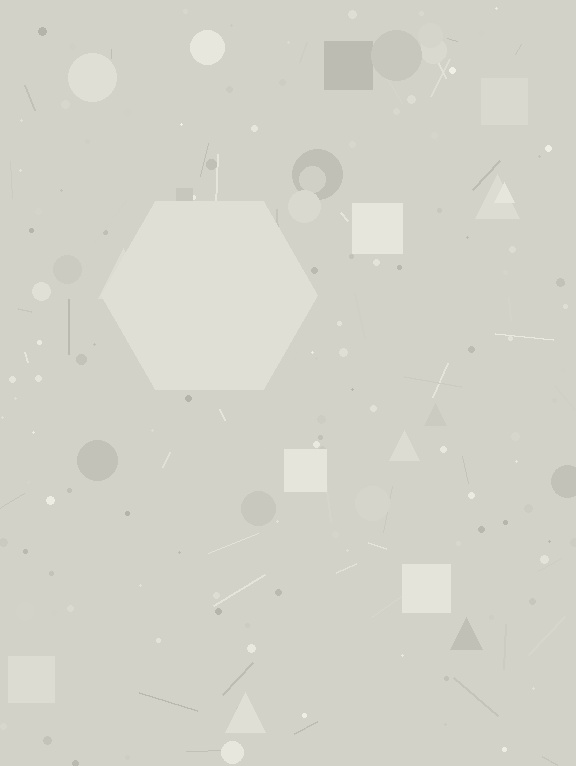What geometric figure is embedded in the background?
A hexagon is embedded in the background.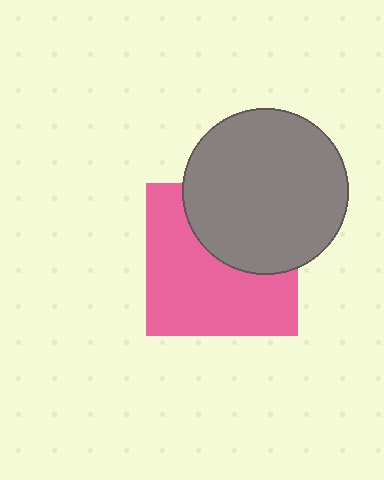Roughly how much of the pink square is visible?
About half of it is visible (roughly 61%).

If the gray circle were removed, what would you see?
You would see the complete pink square.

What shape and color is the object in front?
The object in front is a gray circle.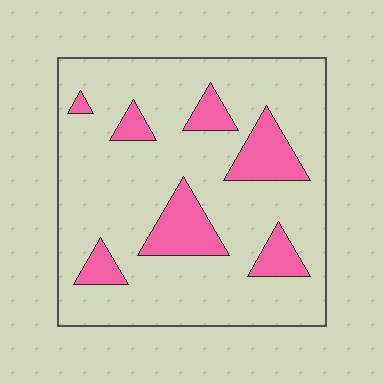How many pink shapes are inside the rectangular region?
7.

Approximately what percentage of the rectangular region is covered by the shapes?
Approximately 20%.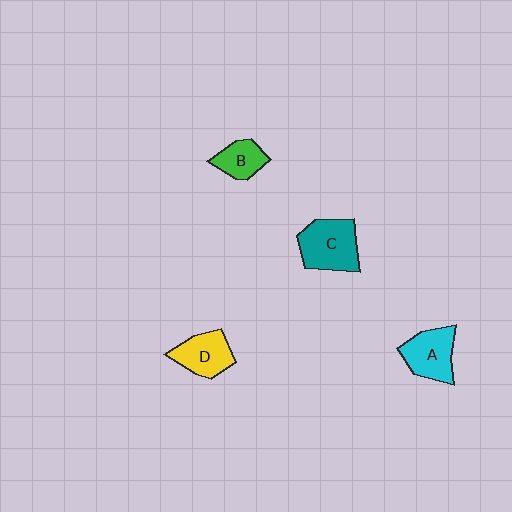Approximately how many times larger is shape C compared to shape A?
Approximately 1.2 times.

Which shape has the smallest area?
Shape B (green).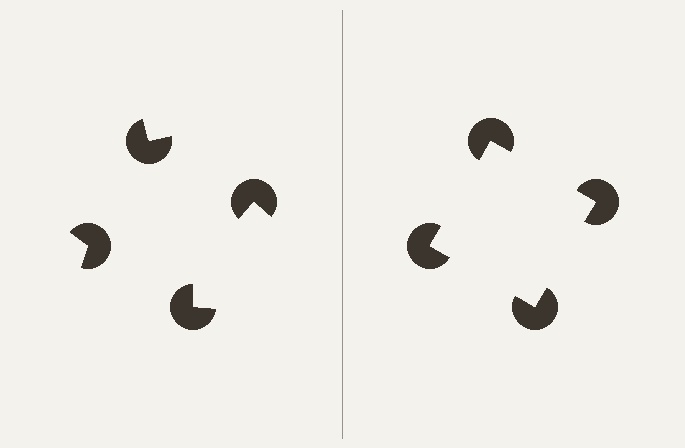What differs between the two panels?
The pac-man discs are positioned identically on both sides; only the wedge orientations differ. On the right they align to a square; on the left they are misaligned.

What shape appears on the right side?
An illusory square.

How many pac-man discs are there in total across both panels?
8 — 4 on each side.